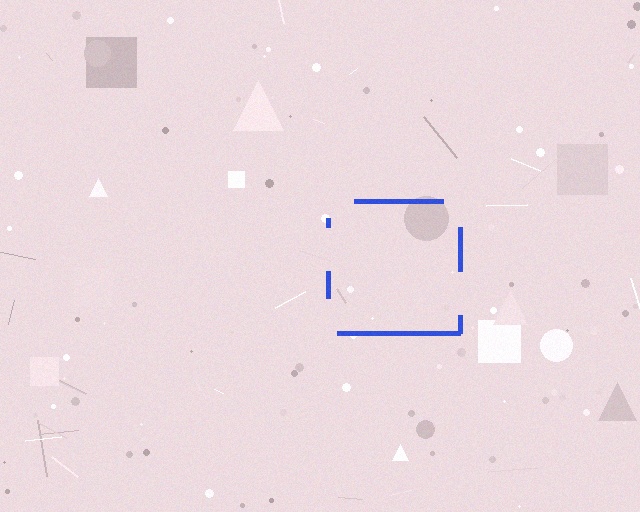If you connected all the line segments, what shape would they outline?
They would outline a square.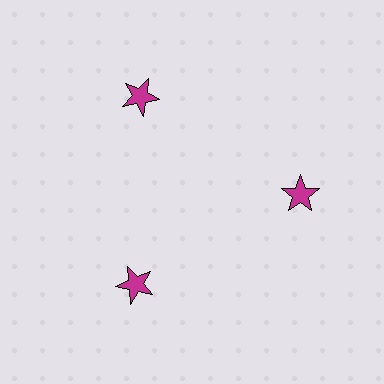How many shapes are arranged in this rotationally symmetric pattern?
There are 3 shapes, arranged in 3 groups of 1.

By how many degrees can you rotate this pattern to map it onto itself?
The pattern maps onto itself every 120 degrees of rotation.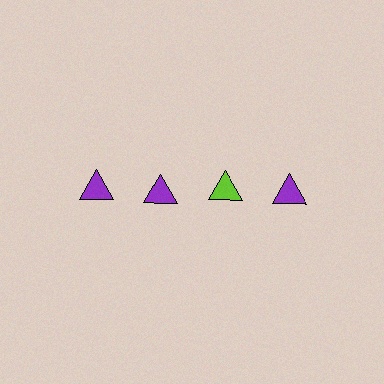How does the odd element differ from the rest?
It has a different color: lime instead of purple.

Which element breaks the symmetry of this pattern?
The lime triangle in the top row, center column breaks the symmetry. All other shapes are purple triangles.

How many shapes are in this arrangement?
There are 4 shapes arranged in a grid pattern.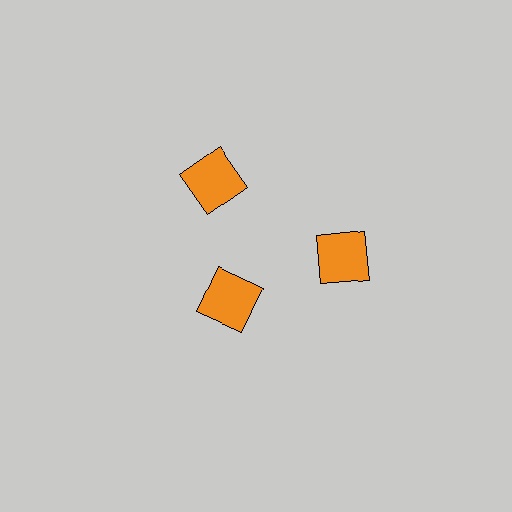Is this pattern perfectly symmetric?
No. The 3 orange squares are arranged in a ring, but one element near the 7 o'clock position is pulled inward toward the center, breaking the 3-fold rotational symmetry.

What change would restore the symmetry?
The symmetry would be restored by moving it outward, back onto the ring so that all 3 squares sit at equal angles and equal distance from the center.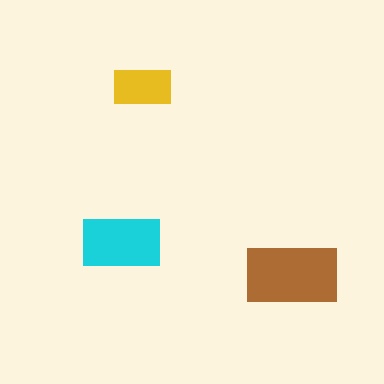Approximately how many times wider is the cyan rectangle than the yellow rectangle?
About 1.5 times wider.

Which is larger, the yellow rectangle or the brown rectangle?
The brown one.